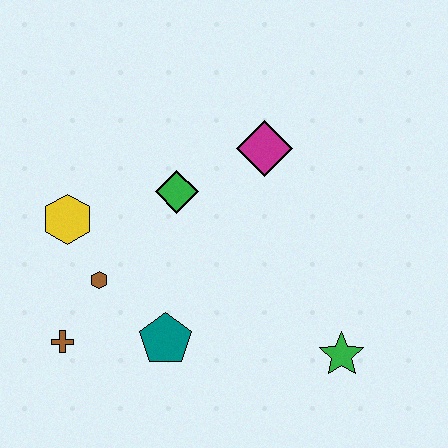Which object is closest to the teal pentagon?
The brown hexagon is closest to the teal pentagon.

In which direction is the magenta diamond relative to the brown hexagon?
The magenta diamond is to the right of the brown hexagon.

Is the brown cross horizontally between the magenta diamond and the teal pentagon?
No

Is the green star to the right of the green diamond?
Yes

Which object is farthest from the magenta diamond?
The brown cross is farthest from the magenta diamond.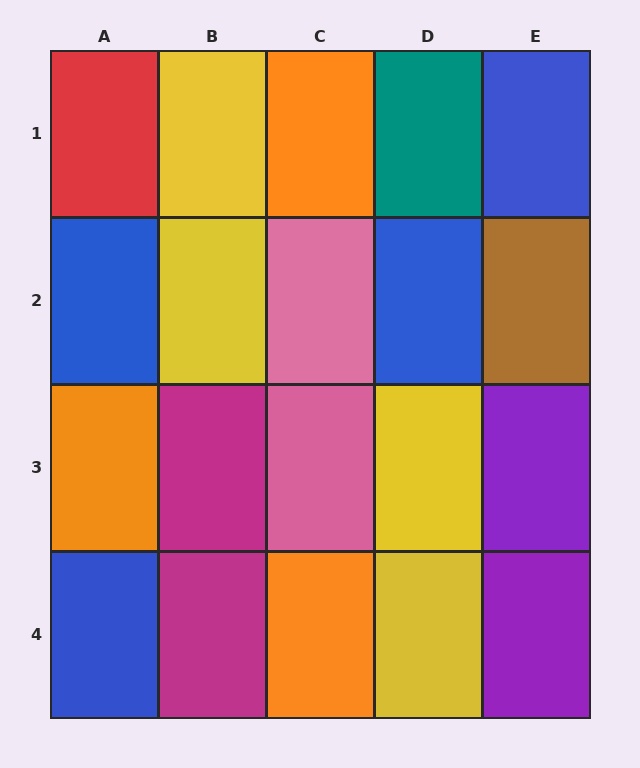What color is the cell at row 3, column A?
Orange.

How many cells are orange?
3 cells are orange.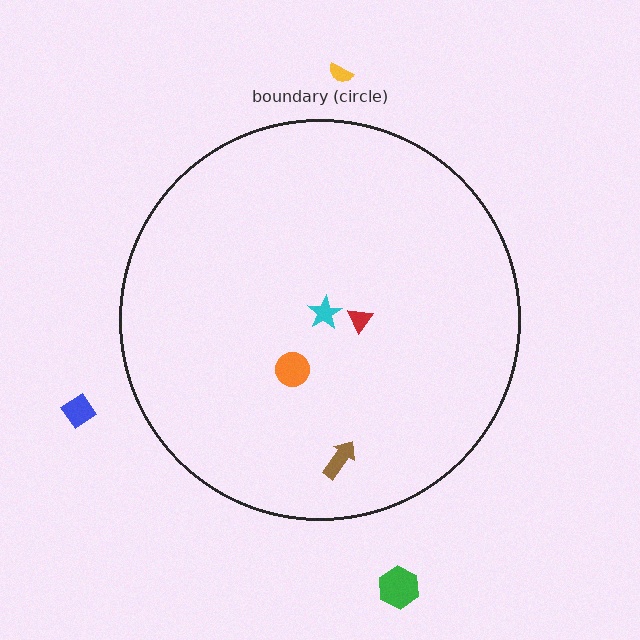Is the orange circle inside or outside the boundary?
Inside.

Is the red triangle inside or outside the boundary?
Inside.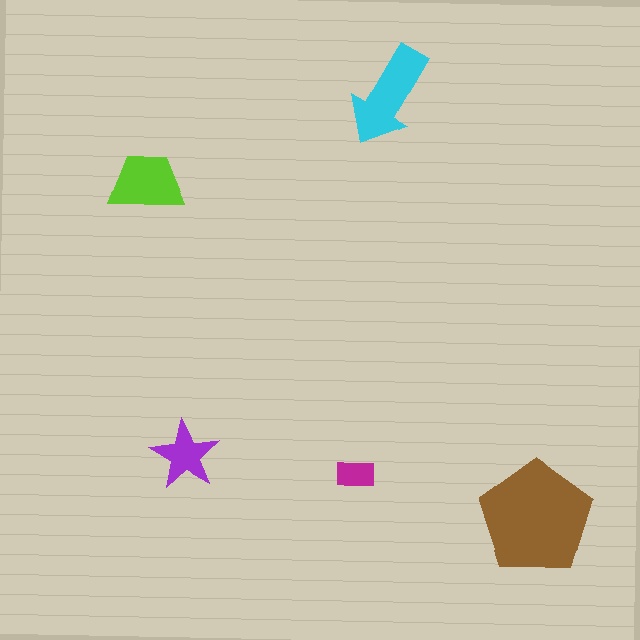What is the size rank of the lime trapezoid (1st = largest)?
3rd.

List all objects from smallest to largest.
The magenta rectangle, the purple star, the lime trapezoid, the cyan arrow, the brown pentagon.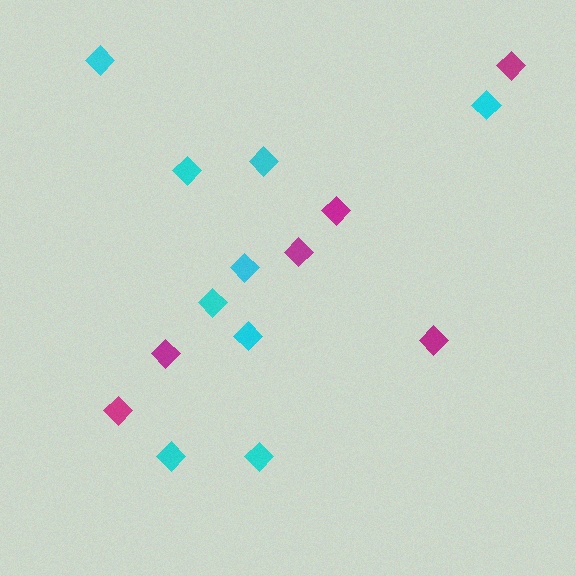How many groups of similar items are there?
There are 2 groups: one group of magenta diamonds (6) and one group of cyan diamonds (9).